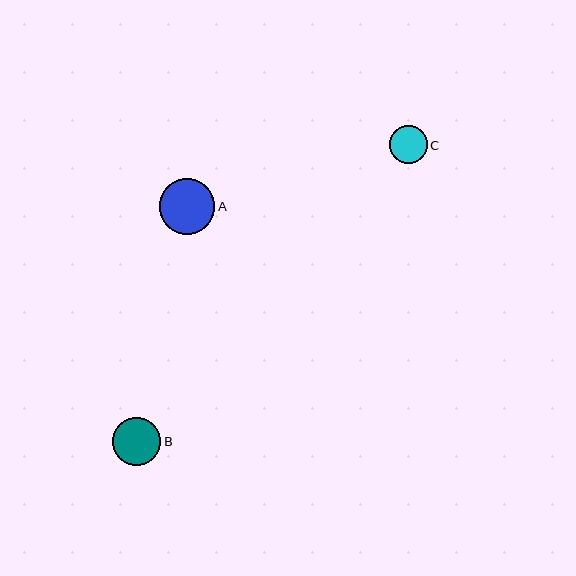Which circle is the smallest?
Circle C is the smallest with a size of approximately 38 pixels.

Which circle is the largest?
Circle A is the largest with a size of approximately 55 pixels.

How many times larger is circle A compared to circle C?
Circle A is approximately 1.5 times the size of circle C.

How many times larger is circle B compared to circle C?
Circle B is approximately 1.3 times the size of circle C.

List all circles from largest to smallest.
From largest to smallest: A, B, C.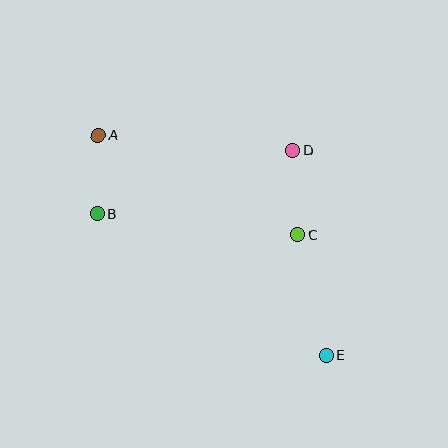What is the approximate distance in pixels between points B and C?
The distance between B and C is approximately 201 pixels.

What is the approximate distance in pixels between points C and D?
The distance between C and D is approximately 84 pixels.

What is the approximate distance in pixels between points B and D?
The distance between B and D is approximately 206 pixels.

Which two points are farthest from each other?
Points A and E are farthest from each other.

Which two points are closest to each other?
Points A and B are closest to each other.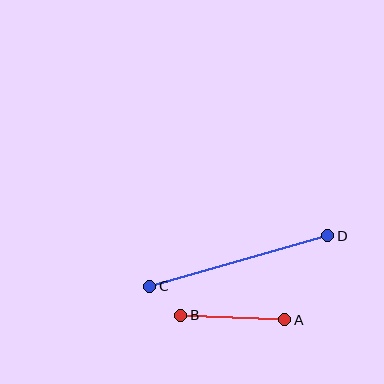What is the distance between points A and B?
The distance is approximately 104 pixels.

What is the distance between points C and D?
The distance is approximately 185 pixels.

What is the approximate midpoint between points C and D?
The midpoint is at approximately (239, 261) pixels.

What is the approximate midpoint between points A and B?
The midpoint is at approximately (233, 317) pixels.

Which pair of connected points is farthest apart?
Points C and D are farthest apart.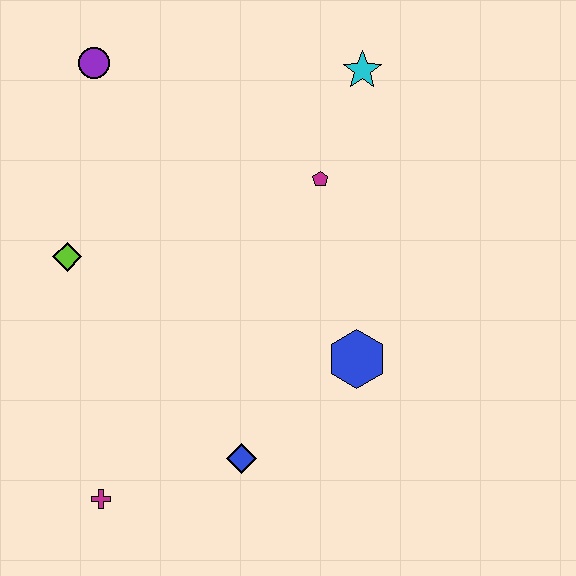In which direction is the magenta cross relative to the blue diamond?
The magenta cross is to the left of the blue diamond.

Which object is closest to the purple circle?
The lime diamond is closest to the purple circle.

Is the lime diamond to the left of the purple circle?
Yes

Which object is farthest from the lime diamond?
The cyan star is farthest from the lime diamond.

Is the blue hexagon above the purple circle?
No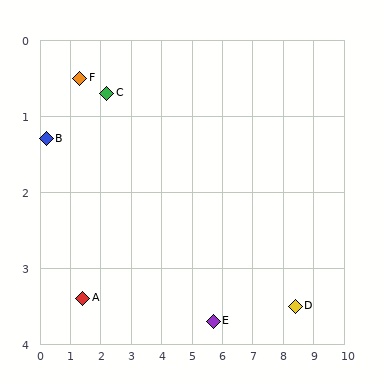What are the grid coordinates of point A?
Point A is at approximately (1.4, 3.4).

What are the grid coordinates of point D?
Point D is at approximately (8.4, 3.5).